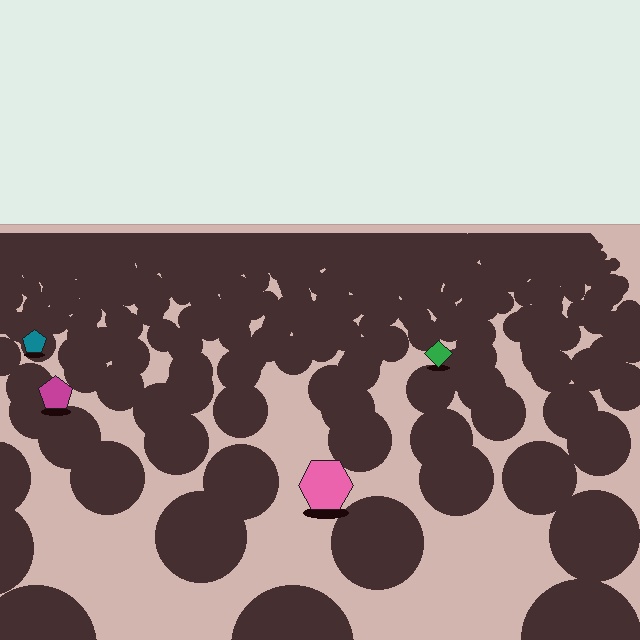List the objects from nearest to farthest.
From nearest to farthest: the pink hexagon, the magenta pentagon, the green diamond, the teal pentagon.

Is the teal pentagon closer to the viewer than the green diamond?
No. The green diamond is closer — you can tell from the texture gradient: the ground texture is coarser near it.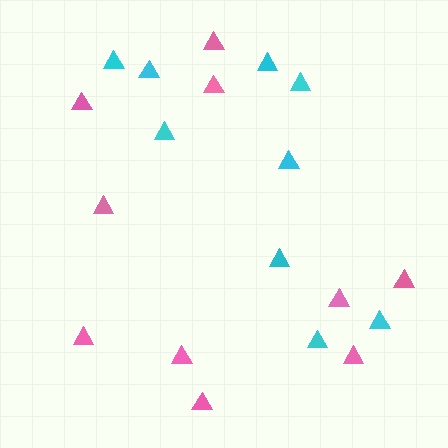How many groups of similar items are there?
There are 2 groups: one group of pink triangles (10) and one group of cyan triangles (9).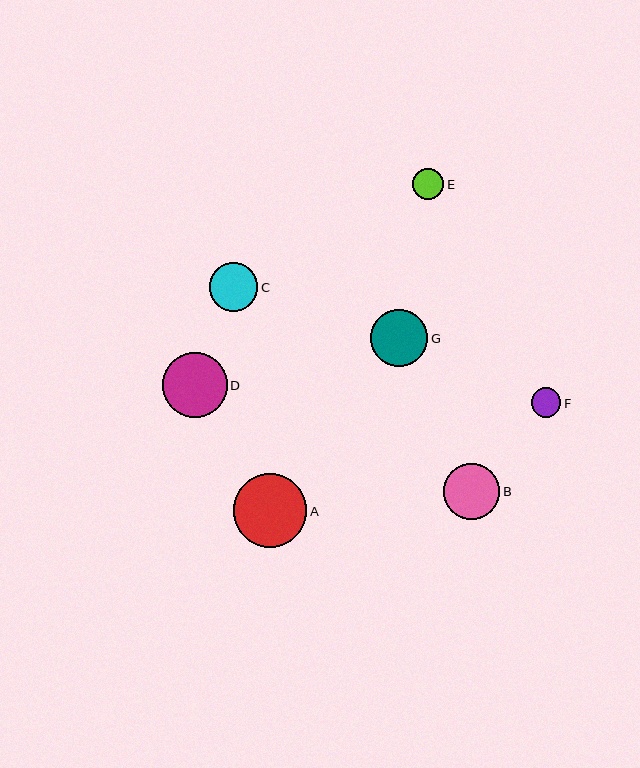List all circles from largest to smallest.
From largest to smallest: A, D, G, B, C, E, F.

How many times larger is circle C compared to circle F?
Circle C is approximately 1.6 times the size of circle F.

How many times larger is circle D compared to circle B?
Circle D is approximately 1.2 times the size of circle B.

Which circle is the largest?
Circle A is the largest with a size of approximately 74 pixels.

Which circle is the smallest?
Circle F is the smallest with a size of approximately 30 pixels.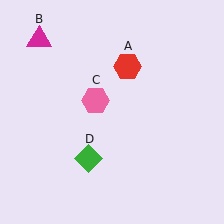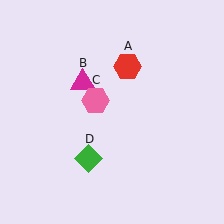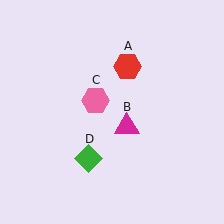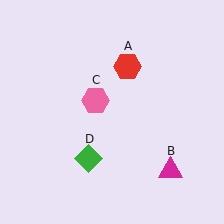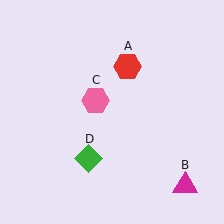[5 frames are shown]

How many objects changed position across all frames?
1 object changed position: magenta triangle (object B).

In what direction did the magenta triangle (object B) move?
The magenta triangle (object B) moved down and to the right.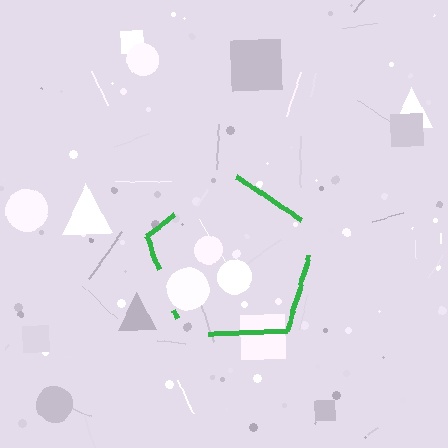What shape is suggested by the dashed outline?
The dashed outline suggests a pentagon.